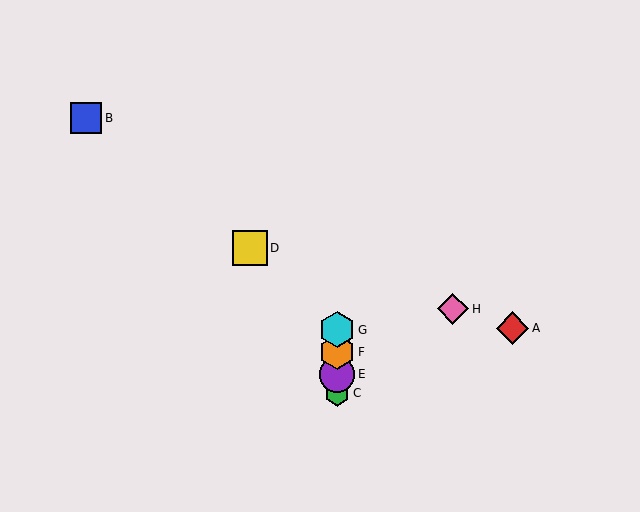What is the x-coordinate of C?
Object C is at x≈337.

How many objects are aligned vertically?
4 objects (C, E, F, G) are aligned vertically.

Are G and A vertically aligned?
No, G is at x≈337 and A is at x≈512.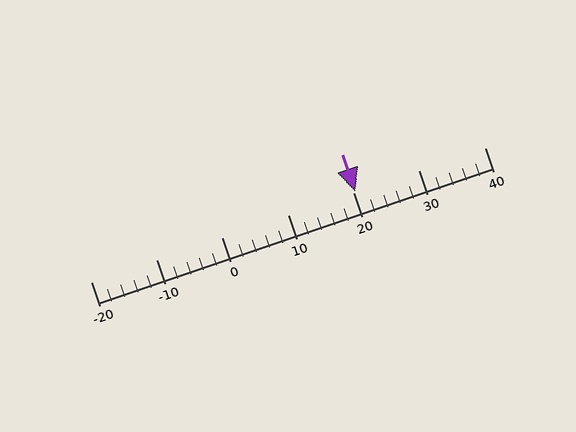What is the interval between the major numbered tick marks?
The major tick marks are spaced 10 units apart.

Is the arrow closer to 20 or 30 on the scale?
The arrow is closer to 20.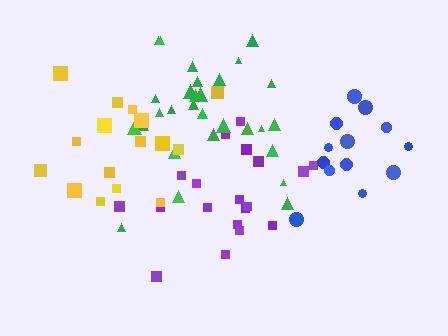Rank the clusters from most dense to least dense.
blue, green, purple, yellow.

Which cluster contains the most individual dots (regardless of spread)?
Green (30).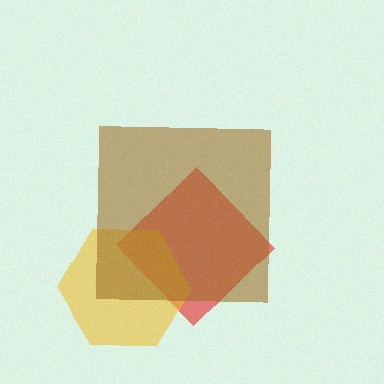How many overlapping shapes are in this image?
There are 3 overlapping shapes in the image.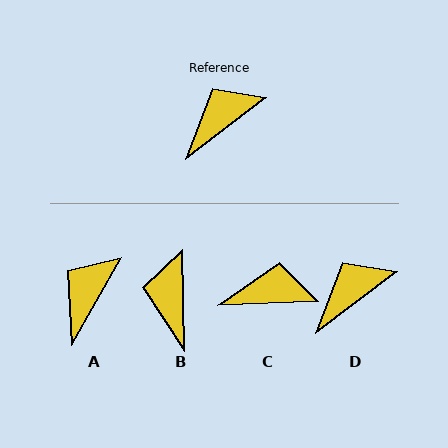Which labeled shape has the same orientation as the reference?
D.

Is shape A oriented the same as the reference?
No, it is off by about 23 degrees.